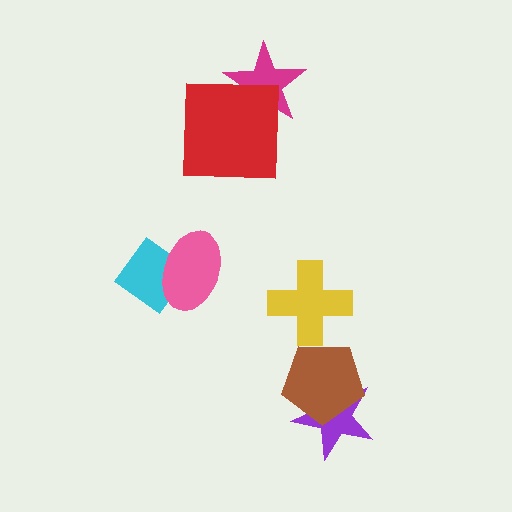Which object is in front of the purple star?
The brown pentagon is in front of the purple star.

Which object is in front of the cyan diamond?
The pink ellipse is in front of the cyan diamond.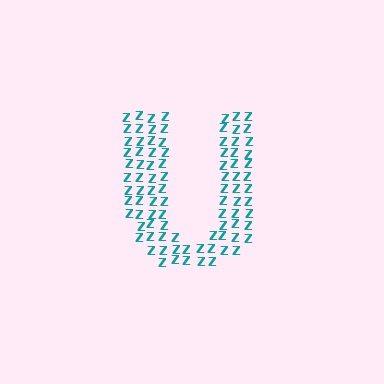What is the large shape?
The large shape is the letter U.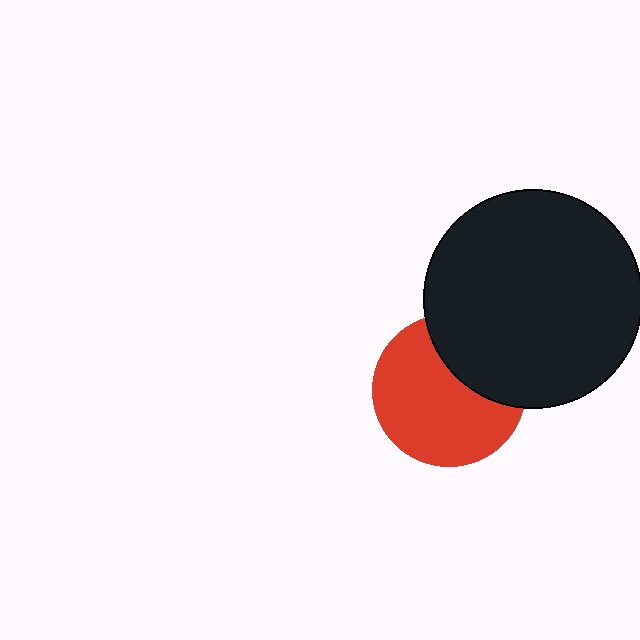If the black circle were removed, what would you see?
You would see the complete red circle.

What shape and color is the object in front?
The object in front is a black circle.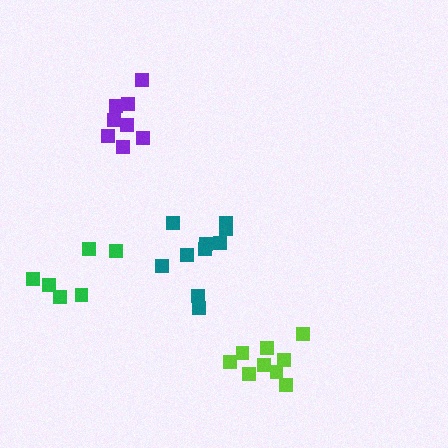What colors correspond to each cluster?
The clusters are colored: purple, teal, green, lime.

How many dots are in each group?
Group 1: 8 dots, Group 2: 11 dots, Group 3: 6 dots, Group 4: 9 dots (34 total).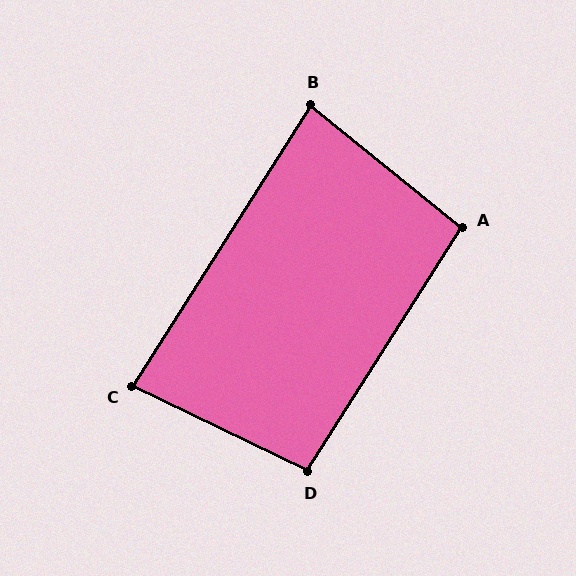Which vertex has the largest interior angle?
D, at approximately 97 degrees.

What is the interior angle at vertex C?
Approximately 84 degrees (acute).